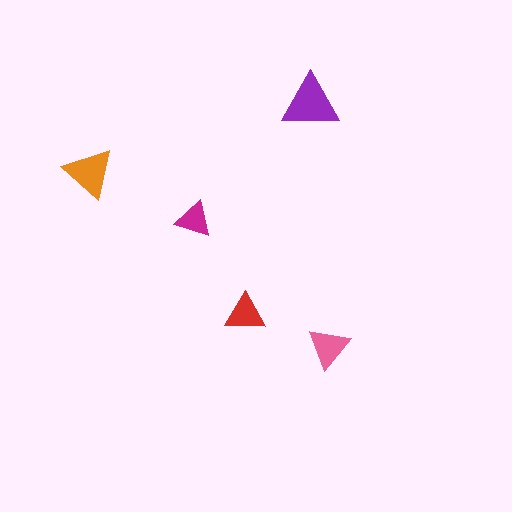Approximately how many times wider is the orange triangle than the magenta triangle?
About 1.5 times wider.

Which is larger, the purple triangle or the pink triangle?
The purple one.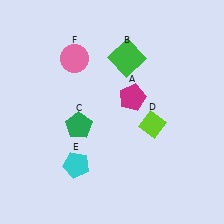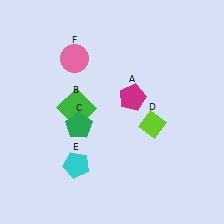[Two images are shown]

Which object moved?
The green square (B) moved left.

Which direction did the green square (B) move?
The green square (B) moved left.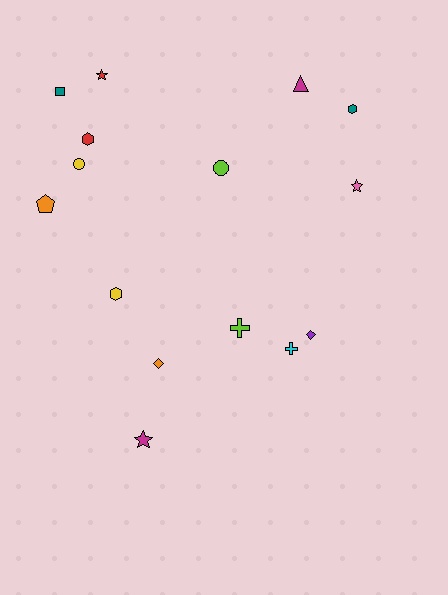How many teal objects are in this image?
There are 2 teal objects.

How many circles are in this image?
There are 2 circles.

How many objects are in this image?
There are 15 objects.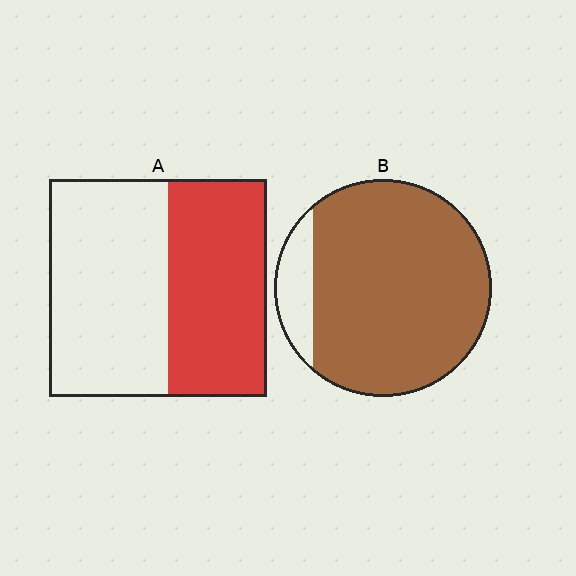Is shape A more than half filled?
No.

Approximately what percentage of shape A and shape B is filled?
A is approximately 45% and B is approximately 90%.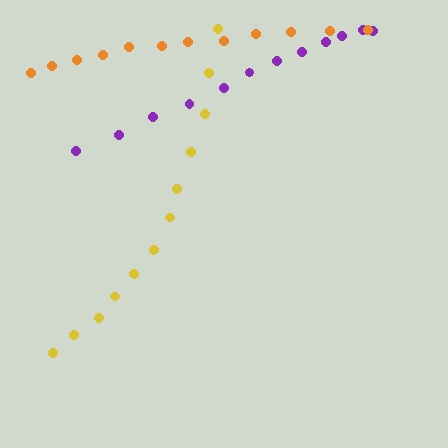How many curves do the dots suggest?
There are 3 distinct paths.